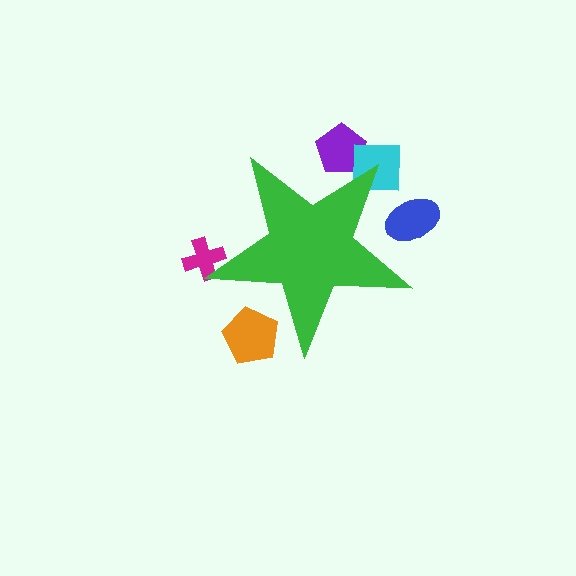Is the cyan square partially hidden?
Yes, the cyan square is partially hidden behind the green star.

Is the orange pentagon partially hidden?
Yes, the orange pentagon is partially hidden behind the green star.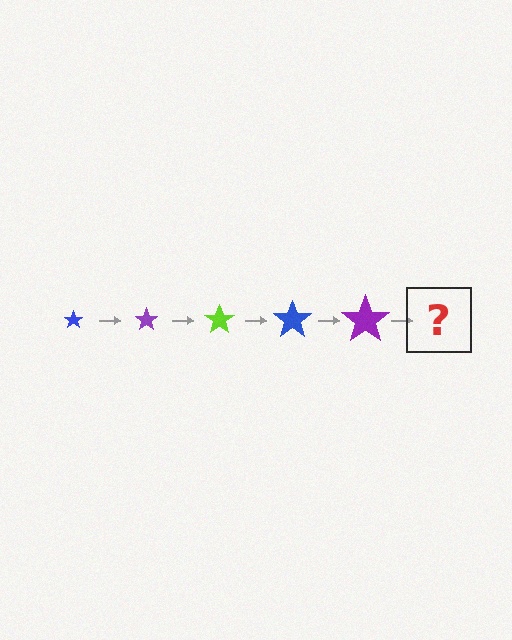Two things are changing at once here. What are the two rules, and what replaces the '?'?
The two rules are that the star grows larger each step and the color cycles through blue, purple, and lime. The '?' should be a lime star, larger than the previous one.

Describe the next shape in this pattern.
It should be a lime star, larger than the previous one.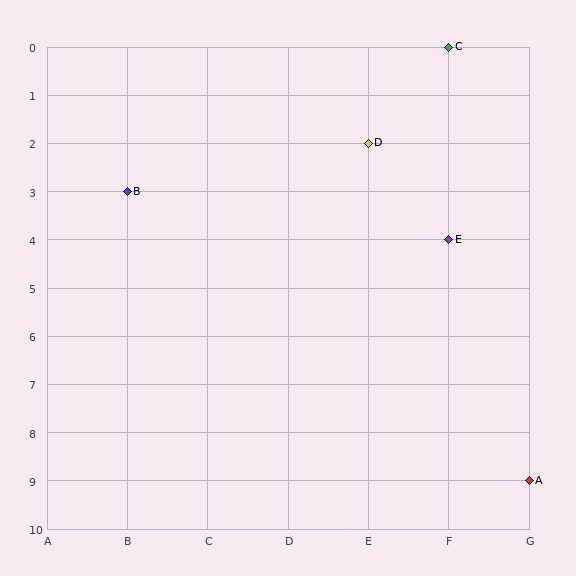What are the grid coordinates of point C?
Point C is at grid coordinates (F, 0).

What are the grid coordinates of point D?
Point D is at grid coordinates (E, 2).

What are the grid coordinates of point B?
Point B is at grid coordinates (B, 3).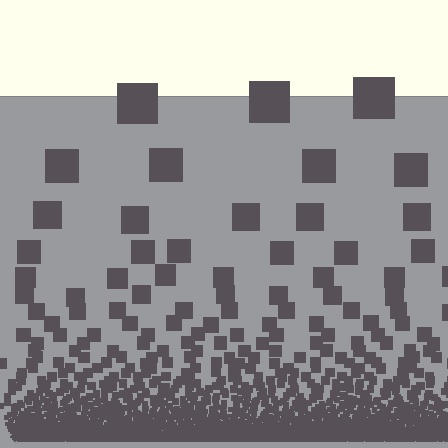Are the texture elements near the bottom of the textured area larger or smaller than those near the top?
Smaller. The gradient is inverted — elements near the bottom are smaller and denser.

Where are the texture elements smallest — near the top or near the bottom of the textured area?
Near the bottom.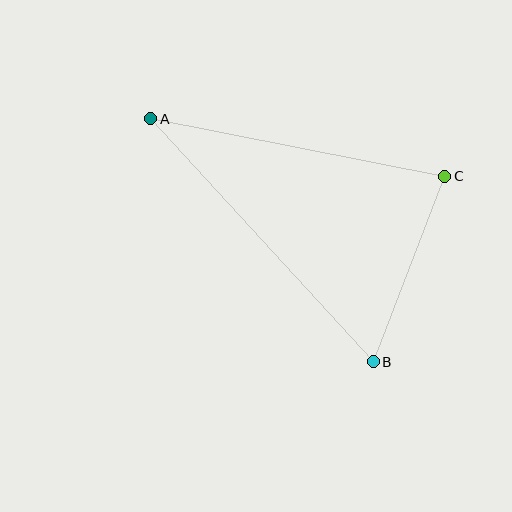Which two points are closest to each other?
Points B and C are closest to each other.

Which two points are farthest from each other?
Points A and B are farthest from each other.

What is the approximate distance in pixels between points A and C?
The distance between A and C is approximately 300 pixels.